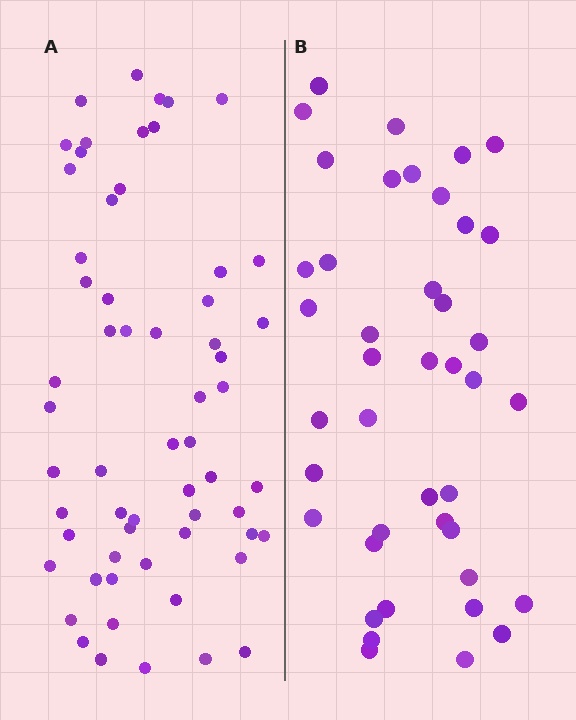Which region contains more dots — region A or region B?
Region A (the left region) has more dots.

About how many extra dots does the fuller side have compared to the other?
Region A has approximately 20 more dots than region B.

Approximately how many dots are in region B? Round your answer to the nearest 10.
About 40 dots. (The exact count is 42, which rounds to 40.)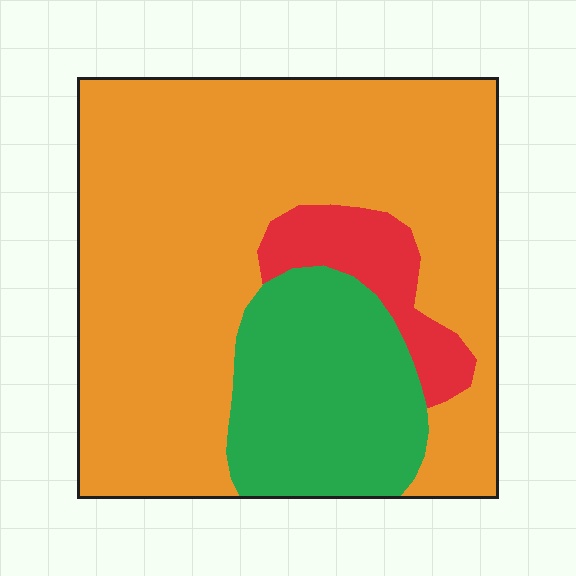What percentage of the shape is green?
Green covers about 20% of the shape.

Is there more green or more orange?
Orange.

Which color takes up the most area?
Orange, at roughly 70%.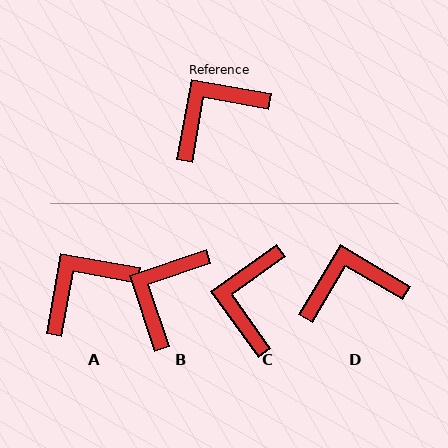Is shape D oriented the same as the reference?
No, it is off by about 21 degrees.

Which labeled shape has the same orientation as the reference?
A.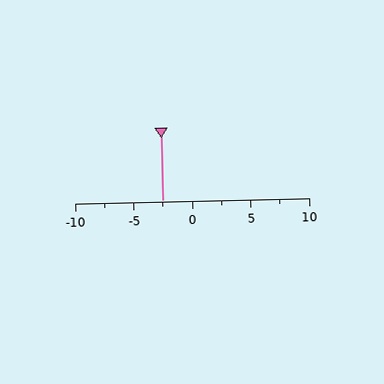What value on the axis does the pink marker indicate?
The marker indicates approximately -2.5.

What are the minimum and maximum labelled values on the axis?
The axis runs from -10 to 10.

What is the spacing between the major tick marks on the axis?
The major ticks are spaced 5 apart.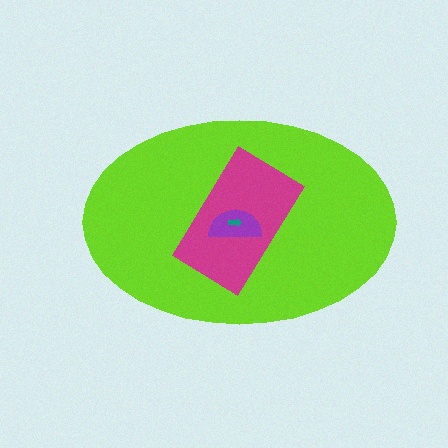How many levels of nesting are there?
4.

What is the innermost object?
The teal arrow.